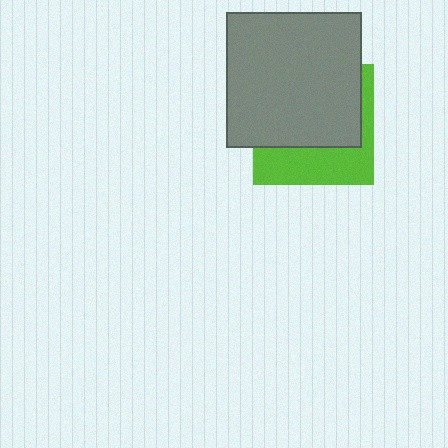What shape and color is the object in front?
The object in front is a gray square.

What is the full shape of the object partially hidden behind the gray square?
The partially hidden object is a lime square.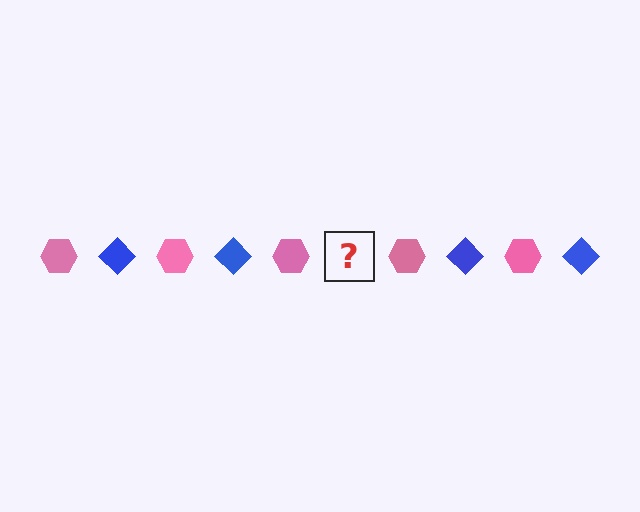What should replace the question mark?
The question mark should be replaced with a blue diamond.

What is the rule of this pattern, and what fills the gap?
The rule is that the pattern alternates between pink hexagon and blue diamond. The gap should be filled with a blue diamond.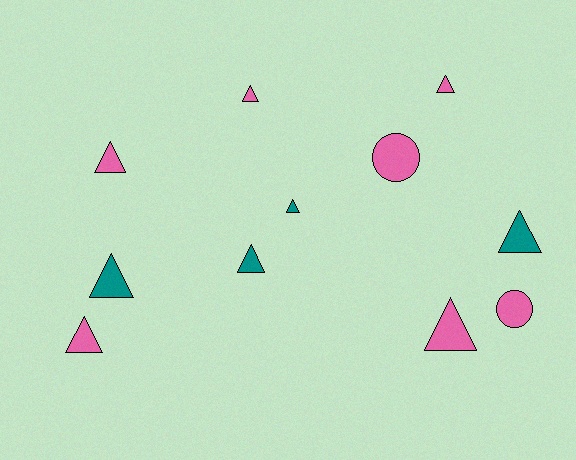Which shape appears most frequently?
Triangle, with 9 objects.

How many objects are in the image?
There are 11 objects.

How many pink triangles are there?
There are 5 pink triangles.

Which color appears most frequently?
Pink, with 7 objects.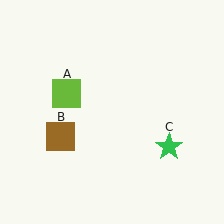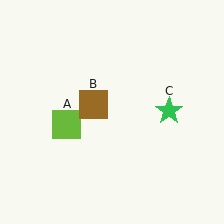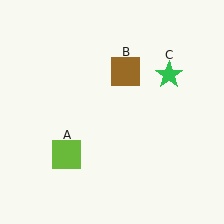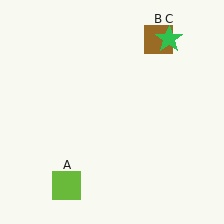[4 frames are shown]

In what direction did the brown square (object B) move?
The brown square (object B) moved up and to the right.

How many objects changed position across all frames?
3 objects changed position: lime square (object A), brown square (object B), green star (object C).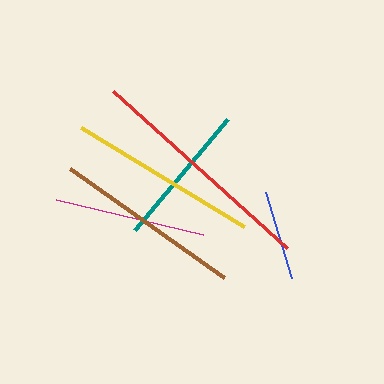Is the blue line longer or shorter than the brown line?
The brown line is longer than the blue line.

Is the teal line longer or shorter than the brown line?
The brown line is longer than the teal line.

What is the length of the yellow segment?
The yellow segment is approximately 191 pixels long.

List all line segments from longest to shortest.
From longest to shortest: red, yellow, brown, magenta, teal, blue.